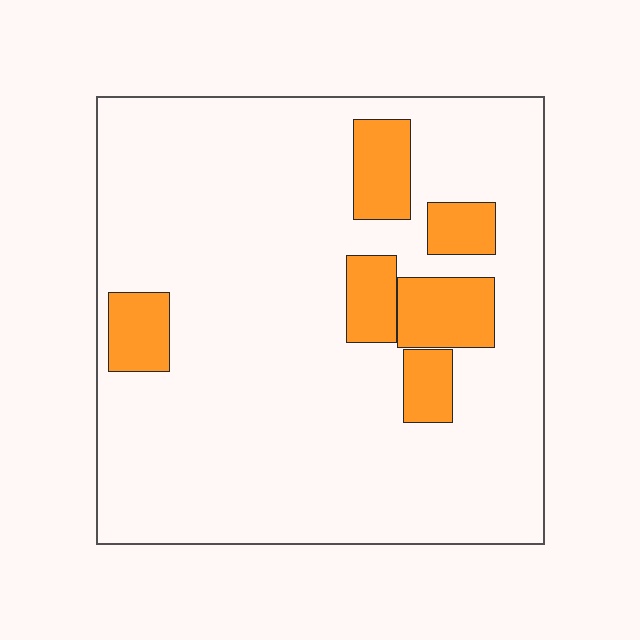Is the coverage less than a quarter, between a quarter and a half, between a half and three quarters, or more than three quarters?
Less than a quarter.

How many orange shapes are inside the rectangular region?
6.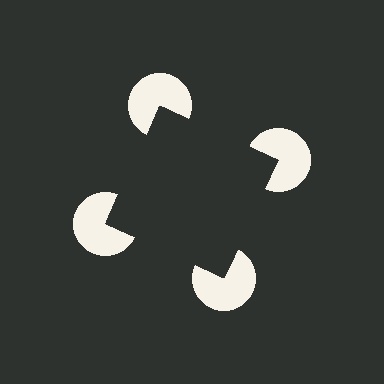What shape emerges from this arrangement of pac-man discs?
An illusory square — its edges are inferred from the aligned wedge cuts in the pac-man discs, not physically drawn.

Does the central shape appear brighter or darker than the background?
It typically appears slightly darker than the background, even though no actual brightness change is drawn.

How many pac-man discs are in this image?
There are 4 — one at each vertex of the illusory square.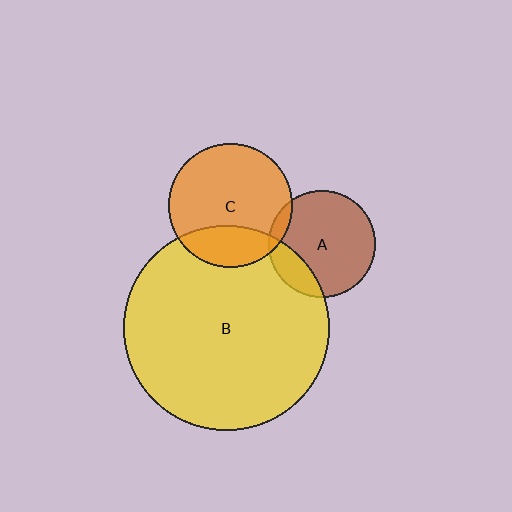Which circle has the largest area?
Circle B (yellow).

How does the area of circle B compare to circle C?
Approximately 2.8 times.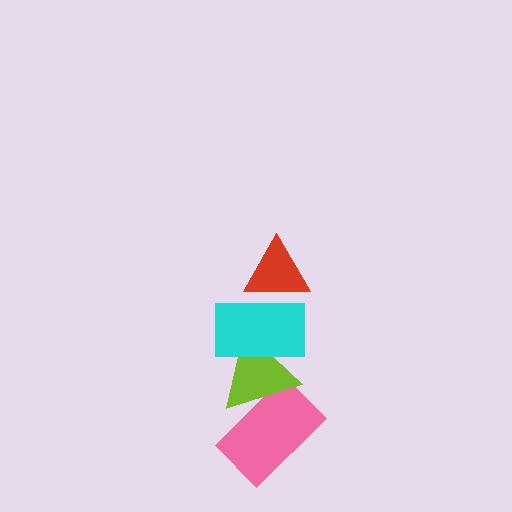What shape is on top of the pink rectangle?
The lime triangle is on top of the pink rectangle.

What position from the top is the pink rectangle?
The pink rectangle is 4th from the top.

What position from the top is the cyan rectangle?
The cyan rectangle is 2nd from the top.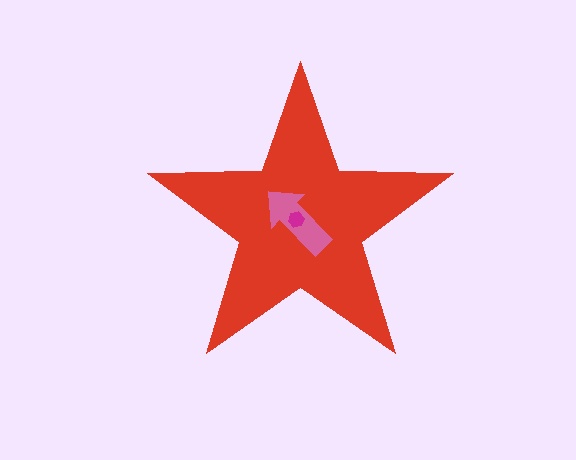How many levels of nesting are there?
3.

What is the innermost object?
The magenta hexagon.